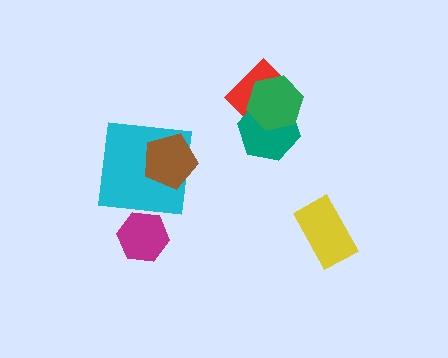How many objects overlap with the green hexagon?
2 objects overlap with the green hexagon.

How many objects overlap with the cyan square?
1 object overlaps with the cyan square.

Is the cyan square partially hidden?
Yes, it is partially covered by another shape.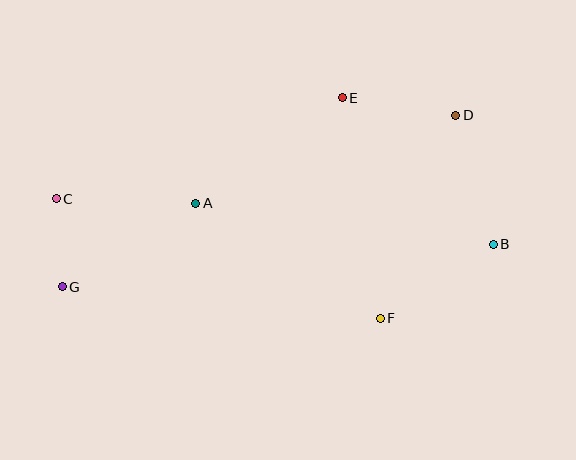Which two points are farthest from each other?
Points B and C are farthest from each other.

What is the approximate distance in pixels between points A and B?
The distance between A and B is approximately 300 pixels.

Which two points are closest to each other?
Points C and G are closest to each other.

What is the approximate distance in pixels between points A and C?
The distance between A and C is approximately 140 pixels.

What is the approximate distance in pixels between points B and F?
The distance between B and F is approximately 135 pixels.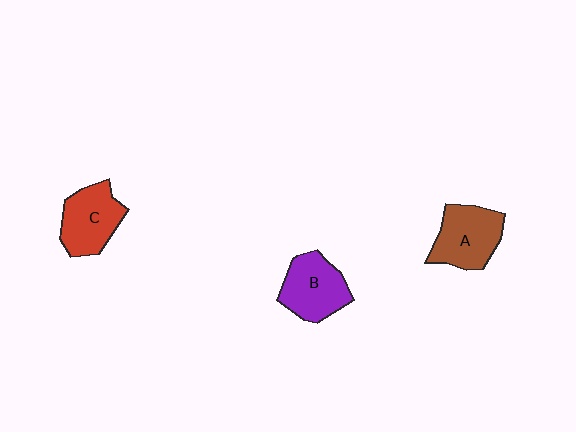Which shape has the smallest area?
Shape B (purple).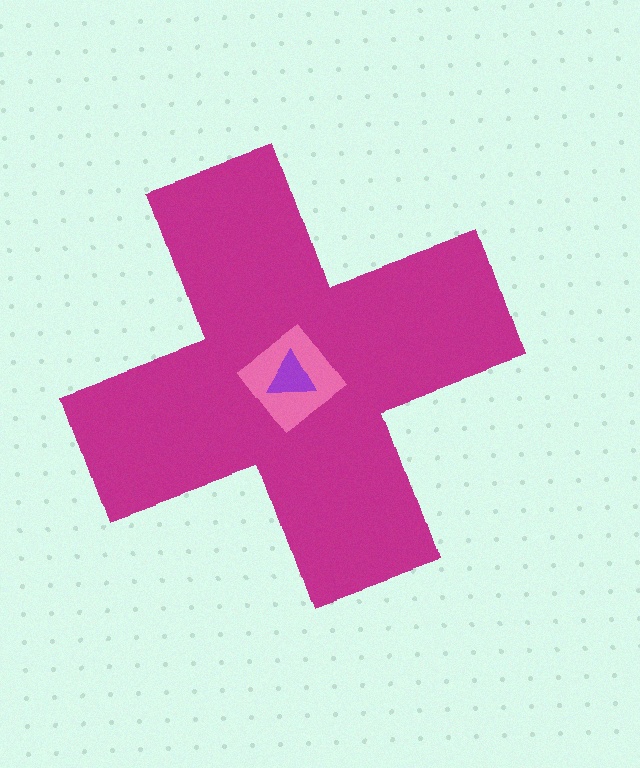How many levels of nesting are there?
3.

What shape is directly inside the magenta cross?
The pink diamond.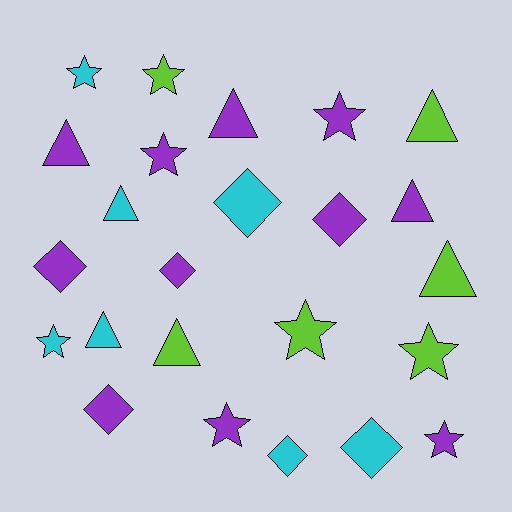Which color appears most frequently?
Purple, with 11 objects.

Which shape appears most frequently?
Star, with 9 objects.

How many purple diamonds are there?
There are 4 purple diamonds.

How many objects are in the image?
There are 24 objects.